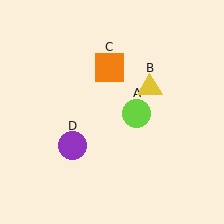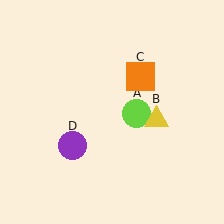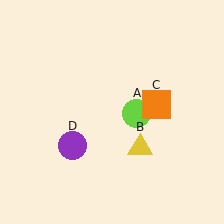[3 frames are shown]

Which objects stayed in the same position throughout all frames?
Lime circle (object A) and purple circle (object D) remained stationary.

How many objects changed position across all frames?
2 objects changed position: yellow triangle (object B), orange square (object C).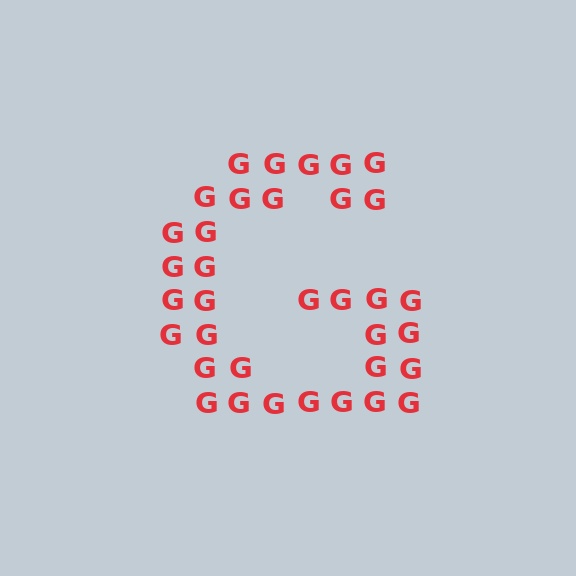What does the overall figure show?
The overall figure shows the letter G.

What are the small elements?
The small elements are letter G's.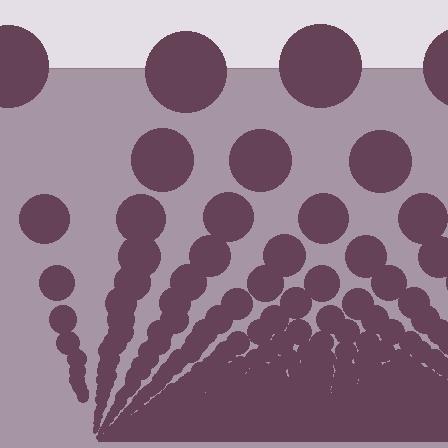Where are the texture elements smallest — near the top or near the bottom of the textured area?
Near the bottom.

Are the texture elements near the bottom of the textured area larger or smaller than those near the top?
Smaller. The gradient is inverted — elements near the bottom are smaller and denser.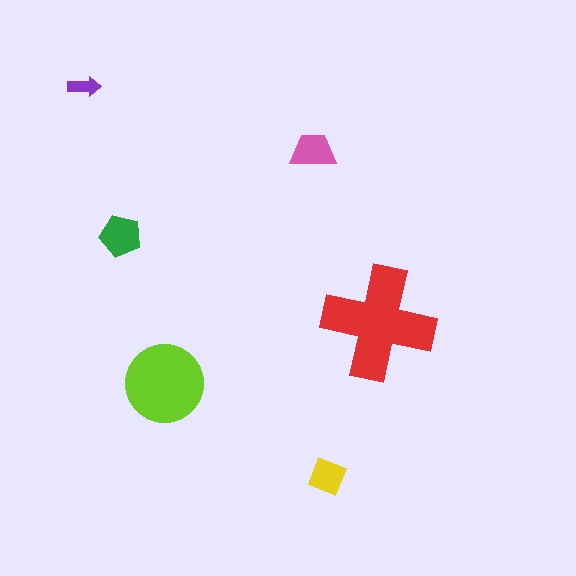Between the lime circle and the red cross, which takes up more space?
The red cross.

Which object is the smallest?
The purple arrow.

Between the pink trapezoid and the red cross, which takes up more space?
The red cross.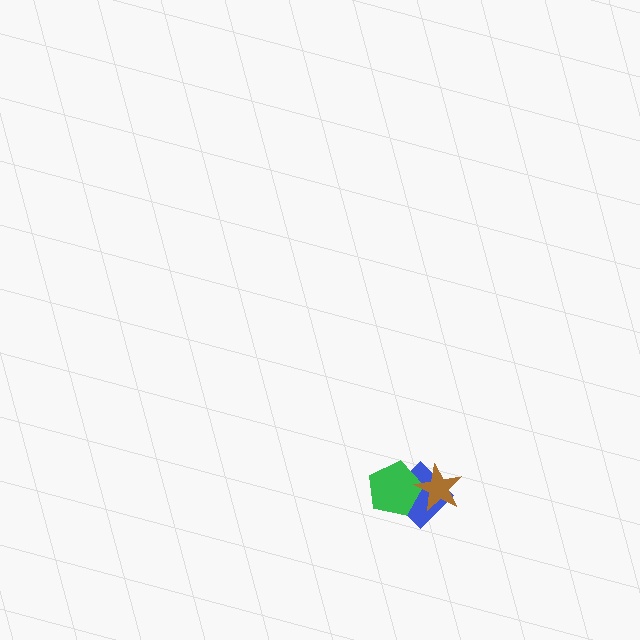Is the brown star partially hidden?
No, no other shape covers it.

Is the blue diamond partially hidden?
Yes, it is partially covered by another shape.